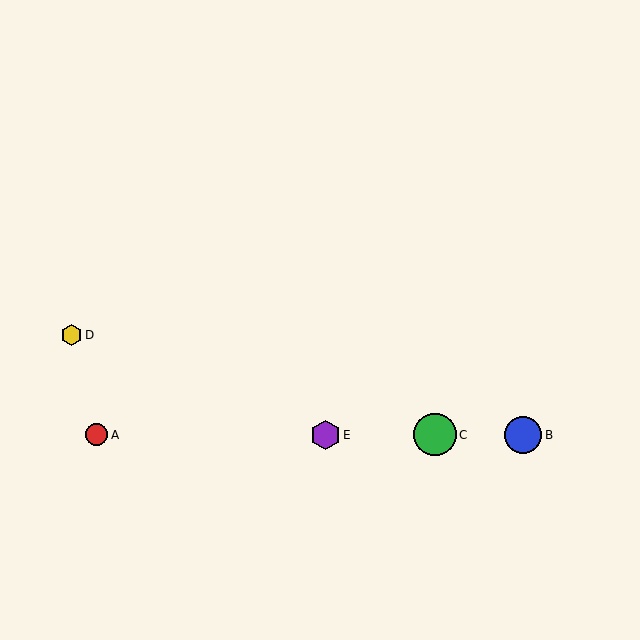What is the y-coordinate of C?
Object C is at y≈435.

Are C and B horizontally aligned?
Yes, both are at y≈435.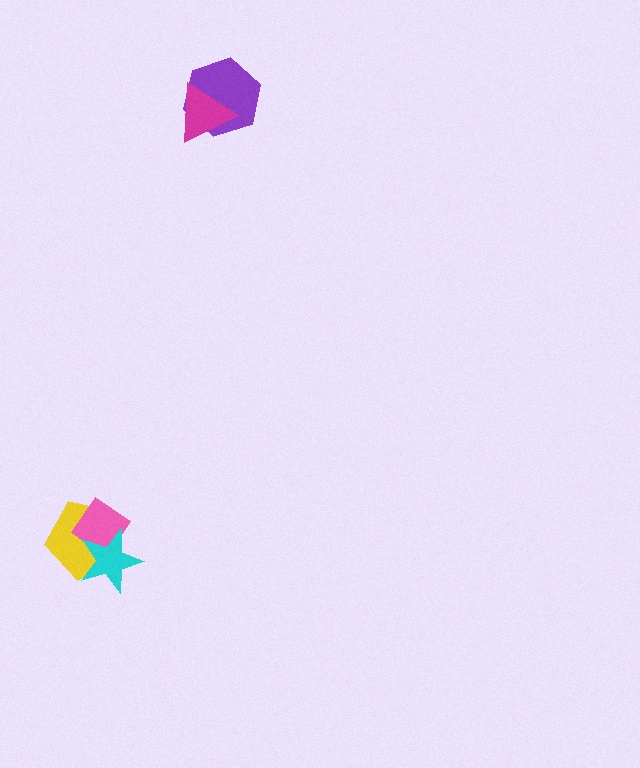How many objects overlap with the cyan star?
2 objects overlap with the cyan star.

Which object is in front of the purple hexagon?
The magenta triangle is in front of the purple hexagon.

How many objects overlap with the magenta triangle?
1 object overlaps with the magenta triangle.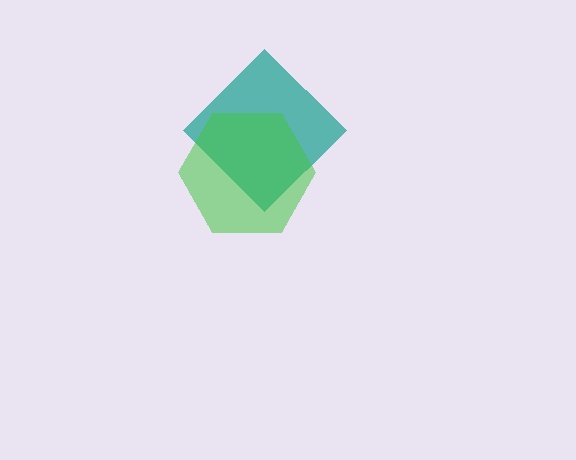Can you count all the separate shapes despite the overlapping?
Yes, there are 2 separate shapes.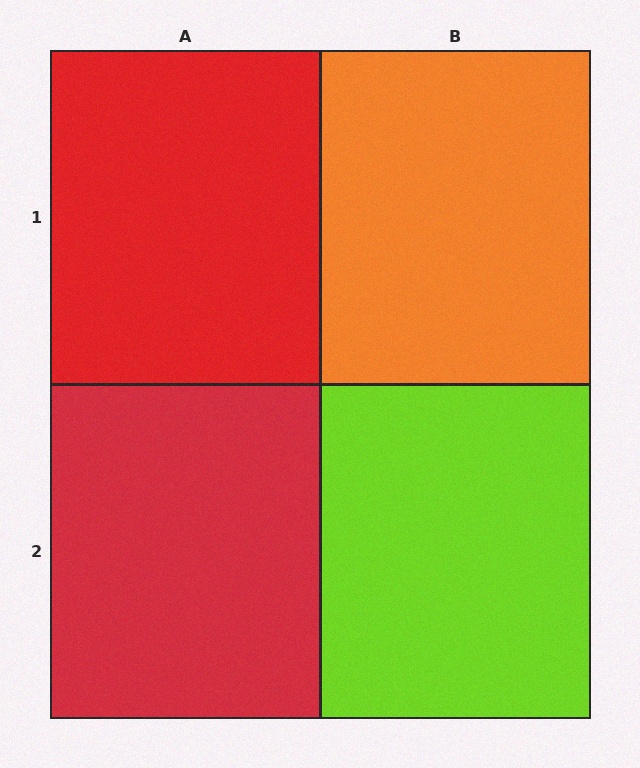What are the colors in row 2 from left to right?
Red, lime.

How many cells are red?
2 cells are red.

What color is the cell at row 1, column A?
Red.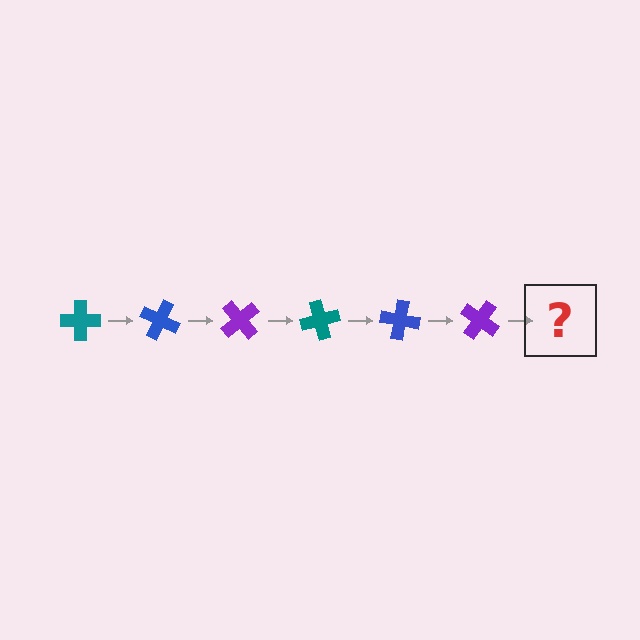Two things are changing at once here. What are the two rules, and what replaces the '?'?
The two rules are that it rotates 25 degrees each step and the color cycles through teal, blue, and purple. The '?' should be a teal cross, rotated 150 degrees from the start.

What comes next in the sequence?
The next element should be a teal cross, rotated 150 degrees from the start.